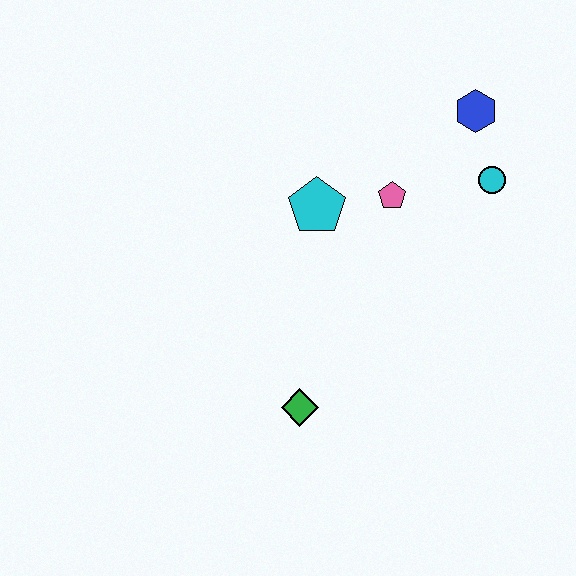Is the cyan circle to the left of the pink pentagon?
No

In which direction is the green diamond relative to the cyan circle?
The green diamond is below the cyan circle.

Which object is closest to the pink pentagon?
The cyan pentagon is closest to the pink pentagon.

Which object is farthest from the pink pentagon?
The green diamond is farthest from the pink pentagon.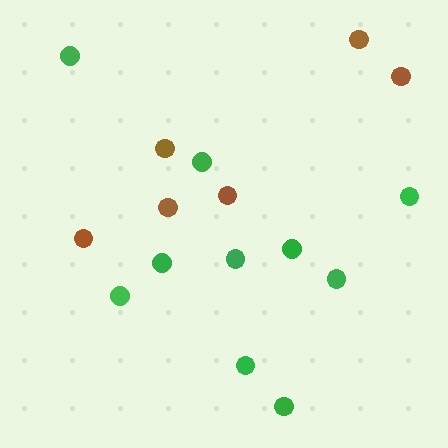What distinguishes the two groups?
There are 2 groups: one group of brown circles (6) and one group of green circles (10).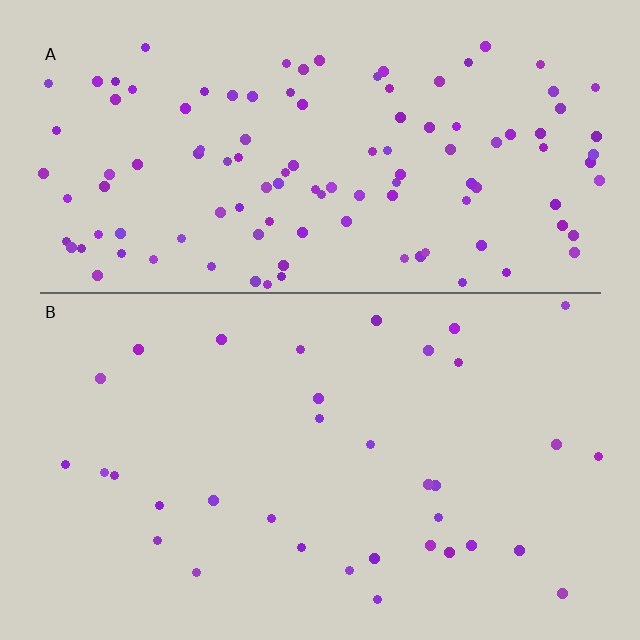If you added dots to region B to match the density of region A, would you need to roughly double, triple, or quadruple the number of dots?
Approximately triple.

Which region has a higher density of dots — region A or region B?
A (the top).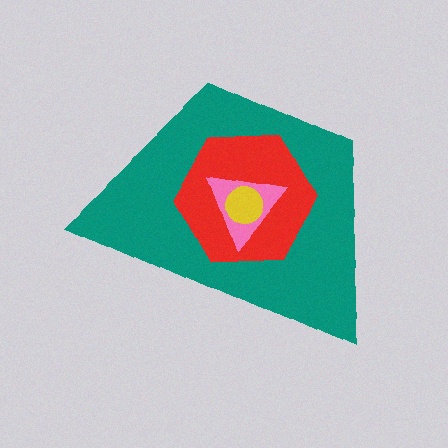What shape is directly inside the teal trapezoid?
The red hexagon.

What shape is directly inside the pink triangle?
The yellow circle.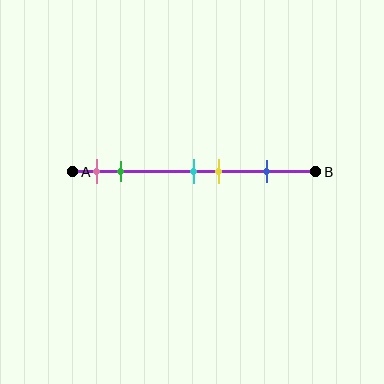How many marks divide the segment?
There are 5 marks dividing the segment.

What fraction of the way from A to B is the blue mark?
The blue mark is approximately 80% (0.8) of the way from A to B.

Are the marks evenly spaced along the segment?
No, the marks are not evenly spaced.